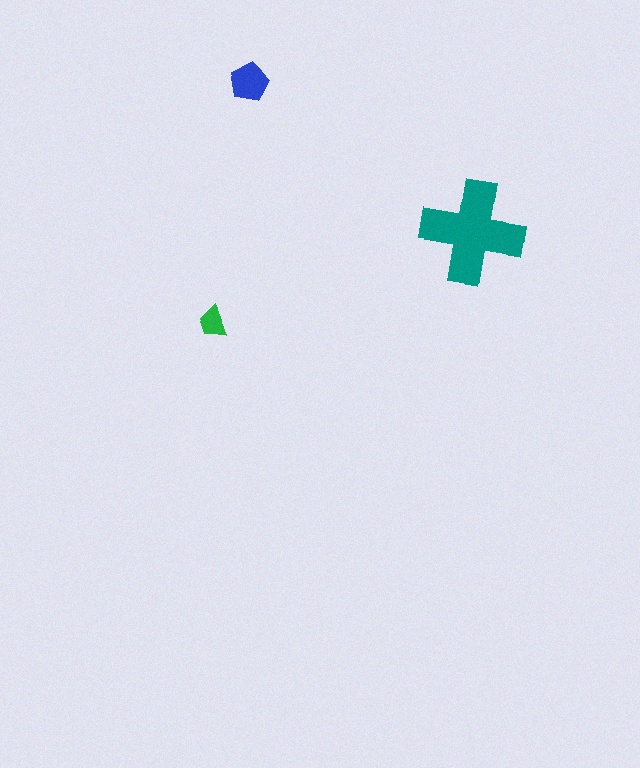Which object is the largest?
The teal cross.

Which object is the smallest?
The green trapezoid.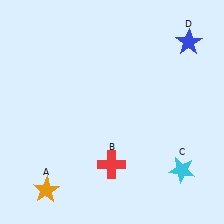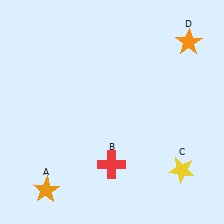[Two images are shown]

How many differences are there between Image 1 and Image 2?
There are 2 differences between the two images.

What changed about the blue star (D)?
In Image 1, D is blue. In Image 2, it changed to orange.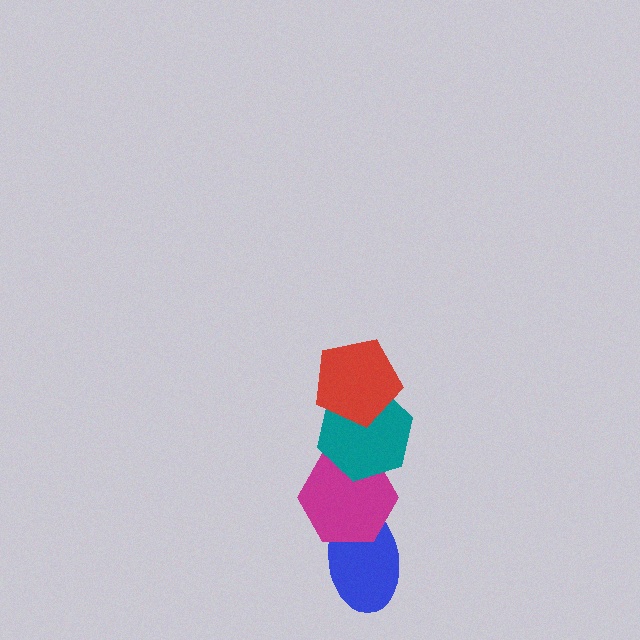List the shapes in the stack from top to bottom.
From top to bottom: the red pentagon, the teal hexagon, the magenta hexagon, the blue ellipse.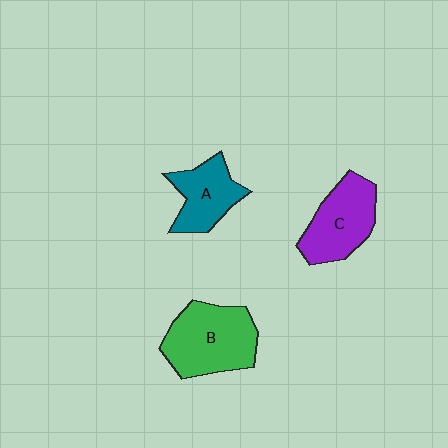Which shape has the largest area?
Shape B (green).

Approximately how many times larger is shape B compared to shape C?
Approximately 1.2 times.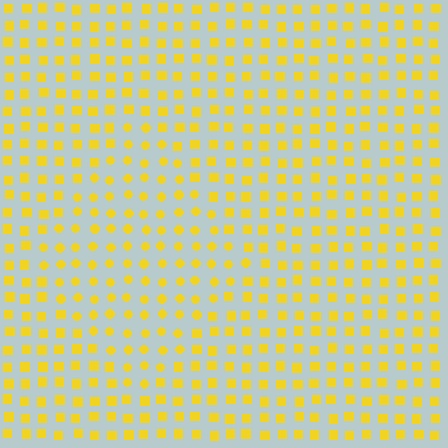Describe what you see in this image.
The image is filled with small yellow elements arranged in a uniform grid. A diamond-shaped region contains circles, while the surrounding area contains squares. The boundary is defined purely by the change in element shape.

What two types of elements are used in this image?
The image uses circles inside the diamond region and squares outside it.